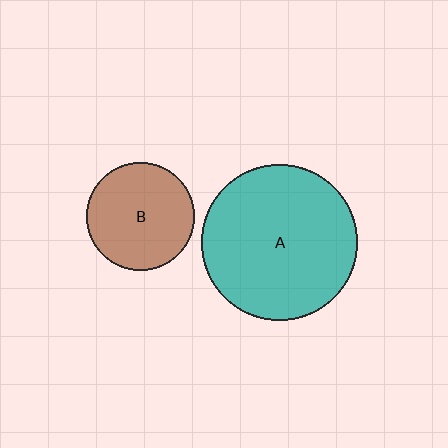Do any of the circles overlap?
No, none of the circles overlap.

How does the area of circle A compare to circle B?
Approximately 2.1 times.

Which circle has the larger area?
Circle A (teal).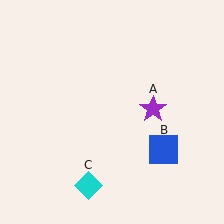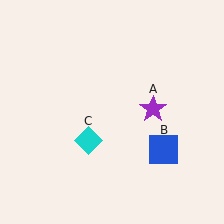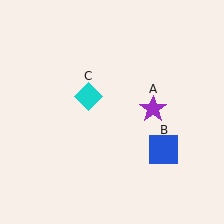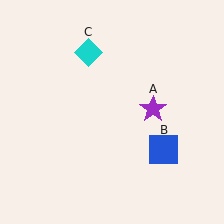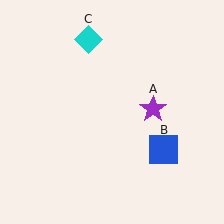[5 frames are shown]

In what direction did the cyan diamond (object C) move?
The cyan diamond (object C) moved up.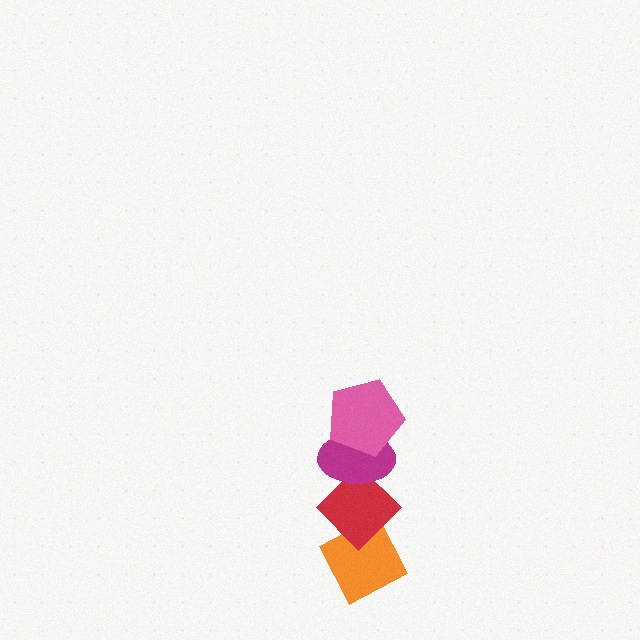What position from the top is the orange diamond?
The orange diamond is 4th from the top.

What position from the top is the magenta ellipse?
The magenta ellipse is 2nd from the top.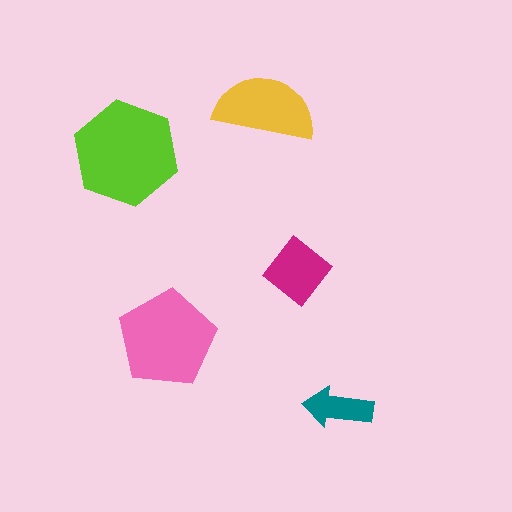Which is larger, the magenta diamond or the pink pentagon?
The pink pentagon.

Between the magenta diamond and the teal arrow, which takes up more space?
The magenta diamond.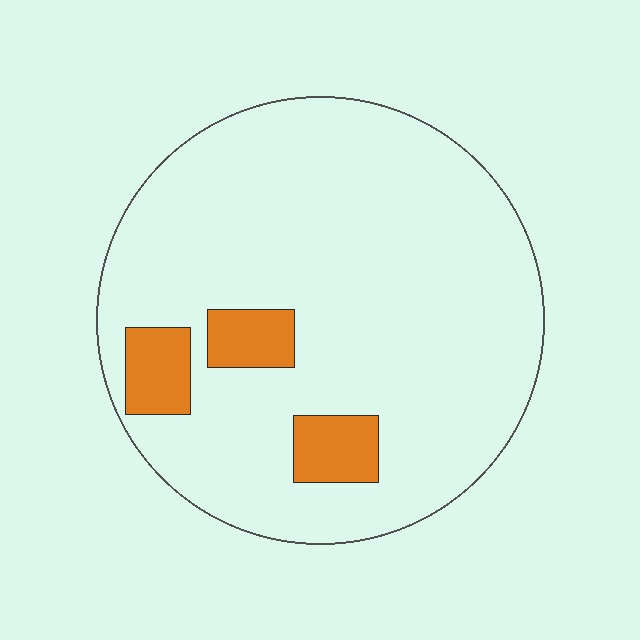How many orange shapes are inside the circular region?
3.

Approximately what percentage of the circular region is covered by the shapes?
Approximately 10%.